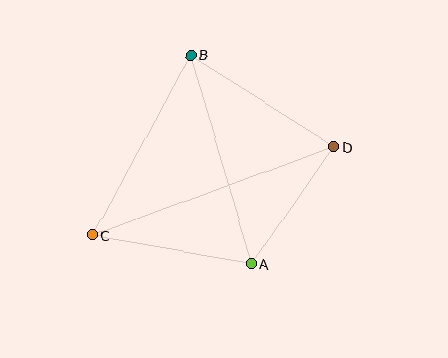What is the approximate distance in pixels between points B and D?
The distance between B and D is approximately 170 pixels.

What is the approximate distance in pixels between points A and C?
The distance between A and C is approximately 161 pixels.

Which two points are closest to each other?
Points A and D are closest to each other.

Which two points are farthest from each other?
Points C and D are farthest from each other.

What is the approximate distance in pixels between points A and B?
The distance between A and B is approximately 218 pixels.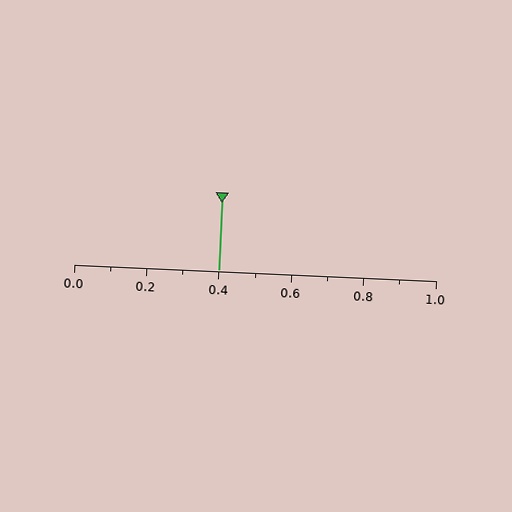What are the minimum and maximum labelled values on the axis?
The axis runs from 0.0 to 1.0.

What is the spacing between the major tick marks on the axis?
The major ticks are spaced 0.2 apart.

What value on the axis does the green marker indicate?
The marker indicates approximately 0.4.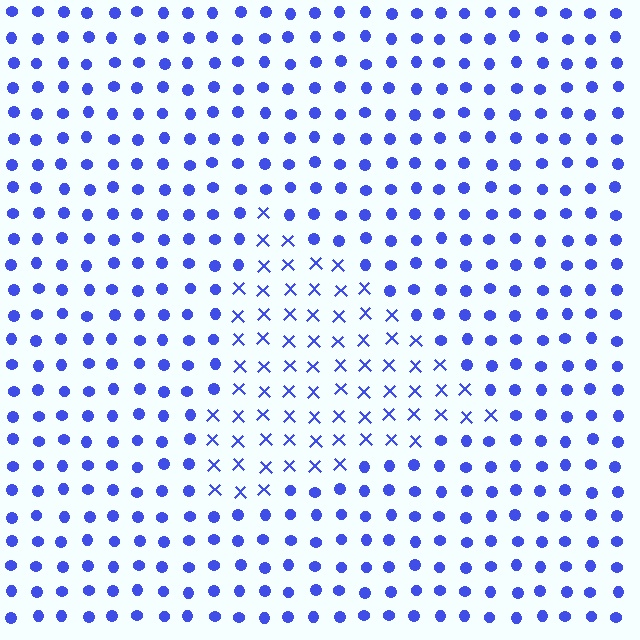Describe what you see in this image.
The image is filled with small blue elements arranged in a uniform grid. A triangle-shaped region contains X marks, while the surrounding area contains circles. The boundary is defined purely by the change in element shape.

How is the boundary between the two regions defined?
The boundary is defined by a change in element shape: X marks inside vs. circles outside. All elements share the same color and spacing.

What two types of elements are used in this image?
The image uses X marks inside the triangle region and circles outside it.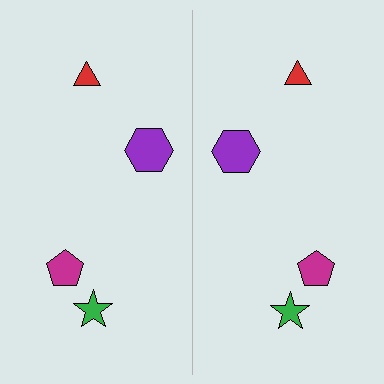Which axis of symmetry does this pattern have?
The pattern has a vertical axis of symmetry running through the center of the image.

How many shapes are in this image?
There are 8 shapes in this image.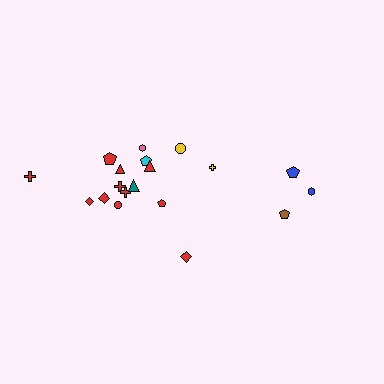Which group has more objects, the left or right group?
The left group.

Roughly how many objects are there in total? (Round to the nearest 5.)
Roughly 20 objects in total.